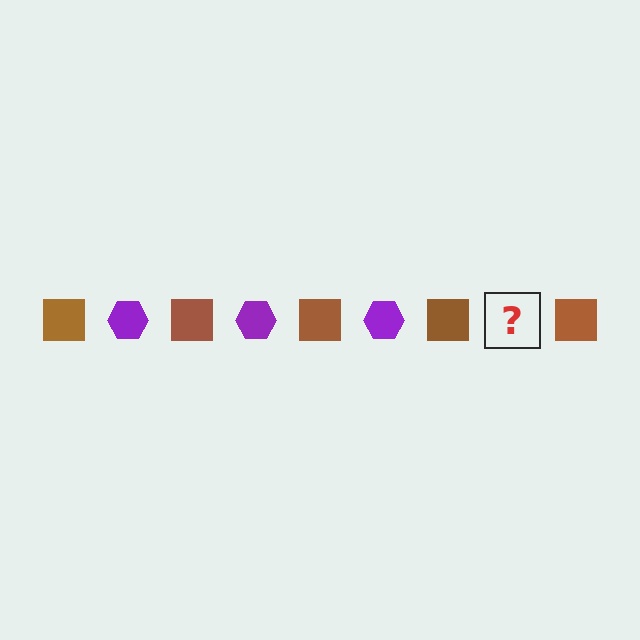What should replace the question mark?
The question mark should be replaced with a purple hexagon.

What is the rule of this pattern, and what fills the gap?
The rule is that the pattern alternates between brown square and purple hexagon. The gap should be filled with a purple hexagon.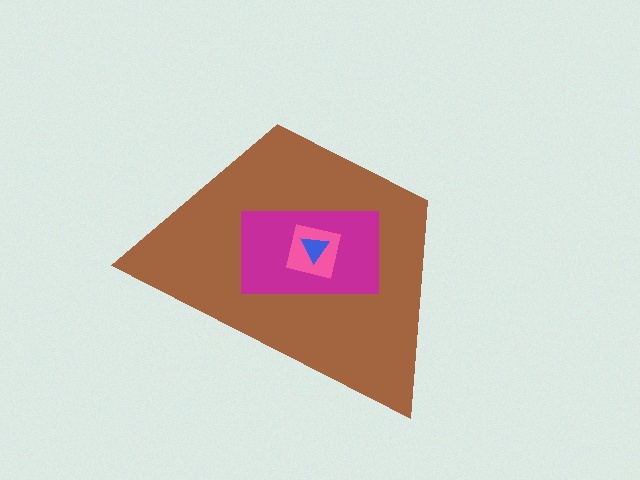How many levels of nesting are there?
4.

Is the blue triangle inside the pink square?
Yes.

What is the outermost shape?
The brown trapezoid.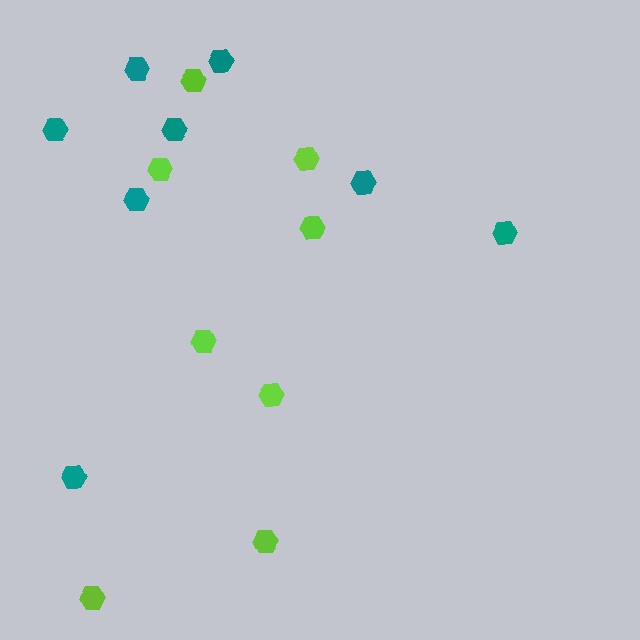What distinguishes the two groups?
There are 2 groups: one group of lime hexagons (8) and one group of teal hexagons (8).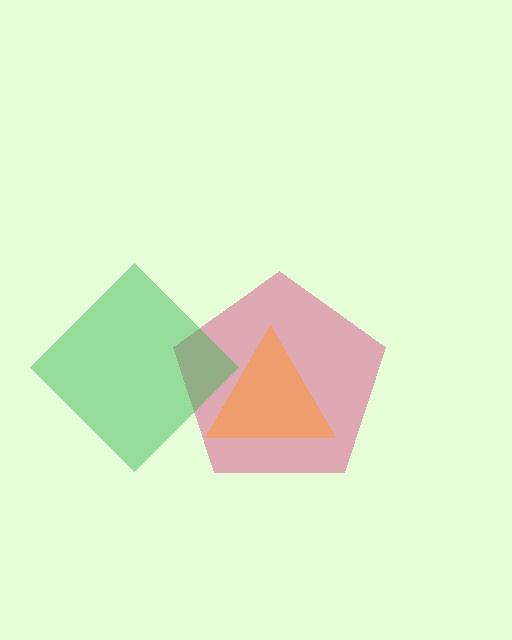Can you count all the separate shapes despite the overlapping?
Yes, there are 3 separate shapes.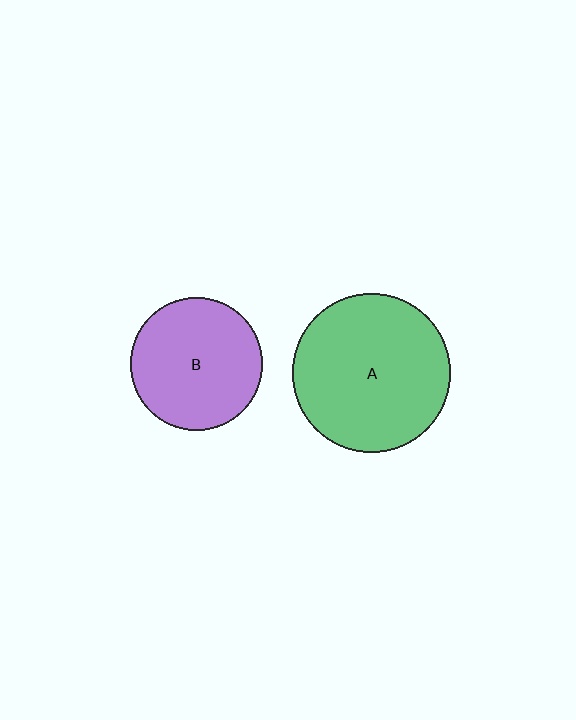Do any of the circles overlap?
No, none of the circles overlap.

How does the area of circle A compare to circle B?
Approximately 1.4 times.